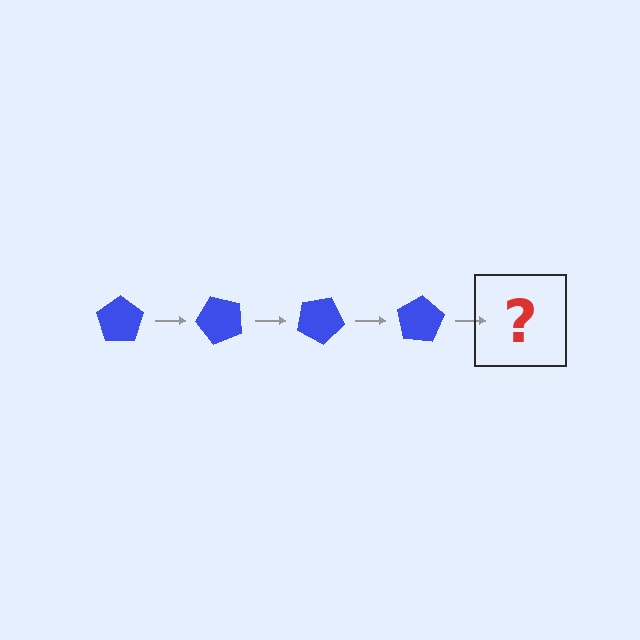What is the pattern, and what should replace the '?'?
The pattern is that the pentagon rotates 50 degrees each step. The '?' should be a blue pentagon rotated 200 degrees.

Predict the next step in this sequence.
The next step is a blue pentagon rotated 200 degrees.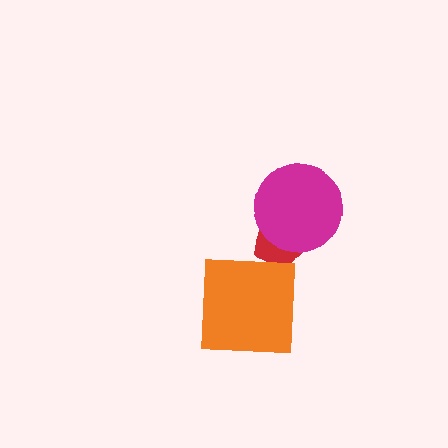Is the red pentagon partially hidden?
Yes, it is partially covered by another shape.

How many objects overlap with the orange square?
0 objects overlap with the orange square.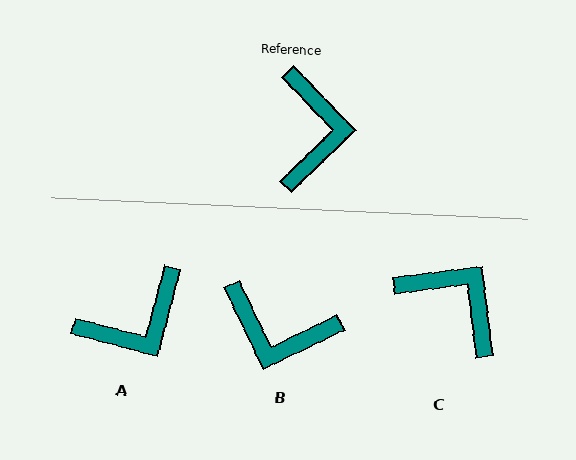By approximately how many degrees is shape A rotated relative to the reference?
Approximately 59 degrees clockwise.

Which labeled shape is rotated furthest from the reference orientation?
B, about 108 degrees away.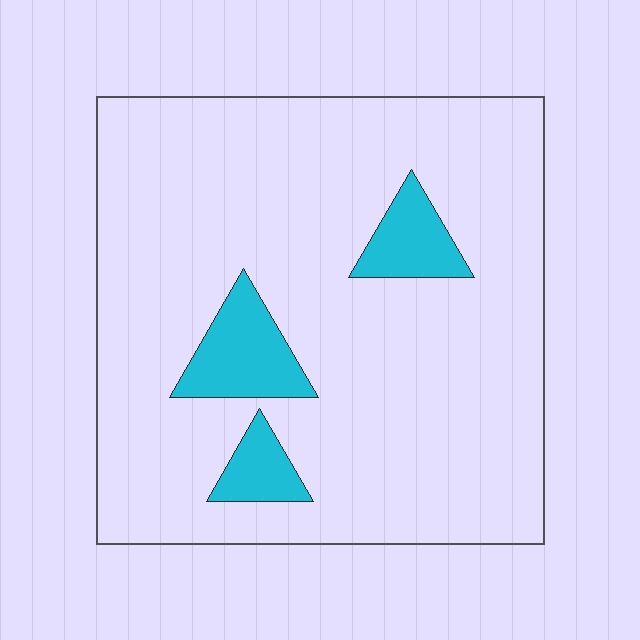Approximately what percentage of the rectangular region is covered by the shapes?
Approximately 10%.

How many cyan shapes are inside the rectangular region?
3.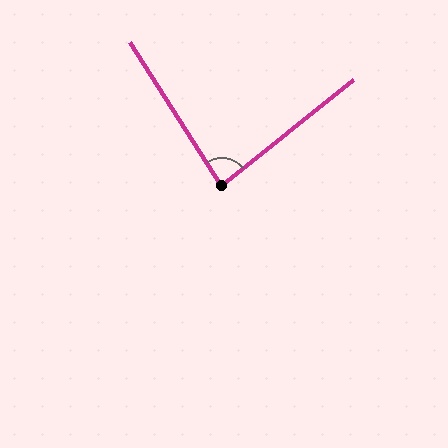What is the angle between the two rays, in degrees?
Approximately 84 degrees.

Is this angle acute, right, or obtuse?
It is acute.